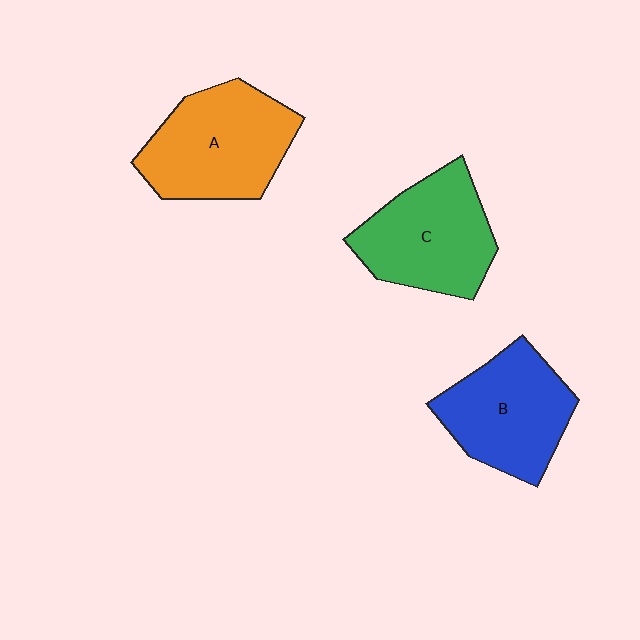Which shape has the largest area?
Shape A (orange).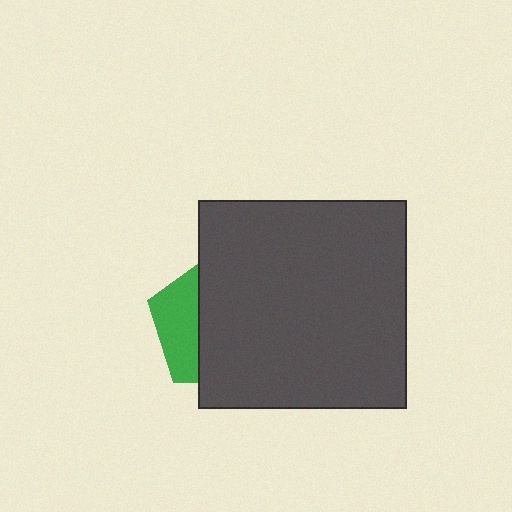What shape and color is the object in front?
The object in front is a dark gray square.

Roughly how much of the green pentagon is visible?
A small part of it is visible (roughly 31%).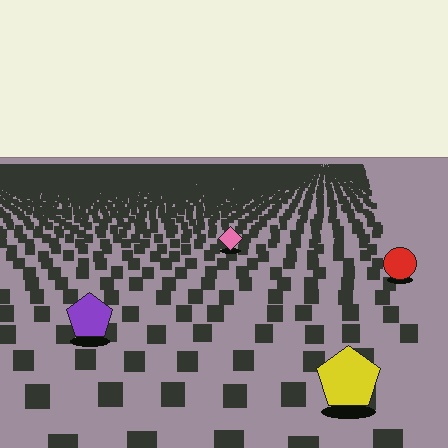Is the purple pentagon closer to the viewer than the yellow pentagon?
No. The yellow pentagon is closer — you can tell from the texture gradient: the ground texture is coarser near it.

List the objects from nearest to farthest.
From nearest to farthest: the yellow pentagon, the purple pentagon, the red circle, the pink diamond.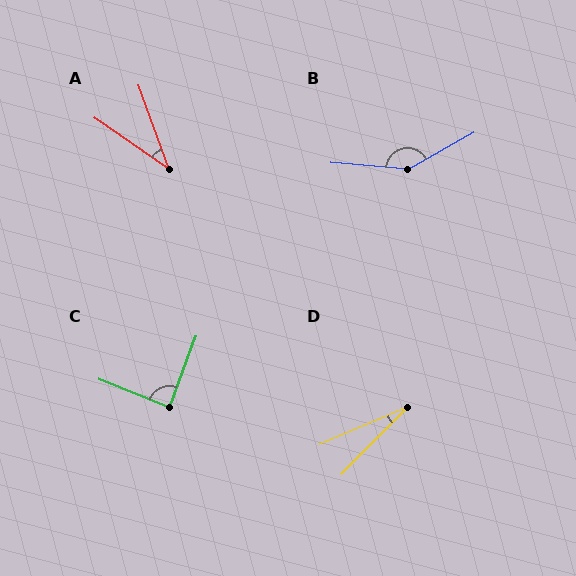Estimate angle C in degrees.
Approximately 88 degrees.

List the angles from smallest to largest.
D (22°), A (35°), C (88°), B (146°).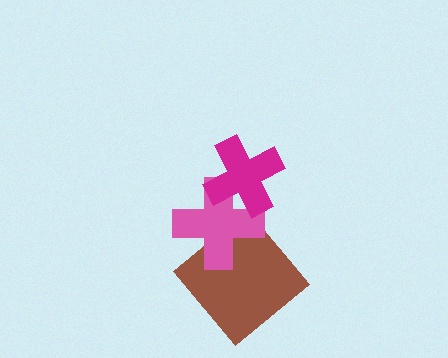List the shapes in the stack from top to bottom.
From top to bottom: the magenta cross, the pink cross, the brown diamond.